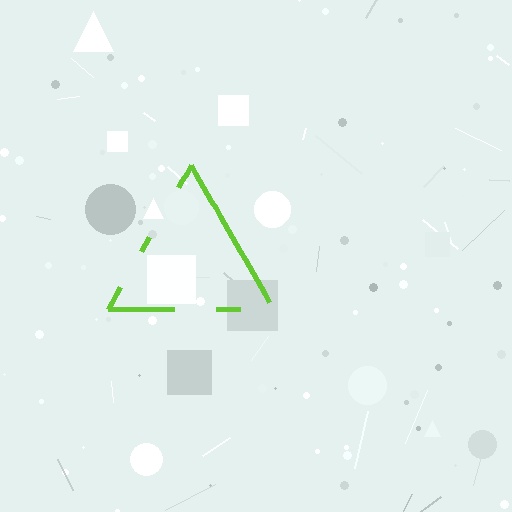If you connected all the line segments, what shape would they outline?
They would outline a triangle.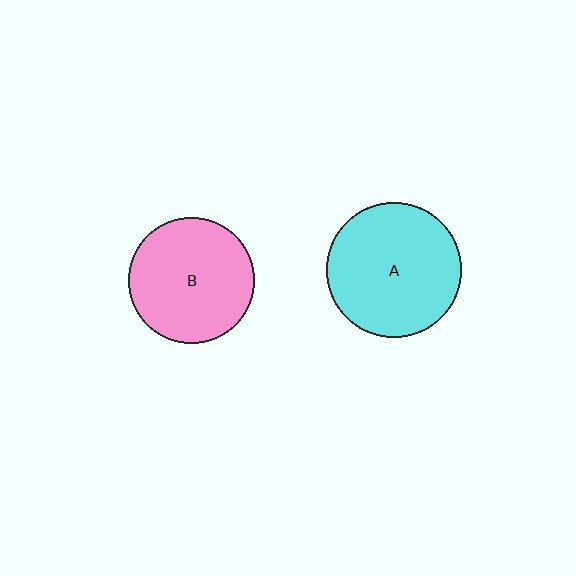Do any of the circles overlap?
No, none of the circles overlap.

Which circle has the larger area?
Circle A (cyan).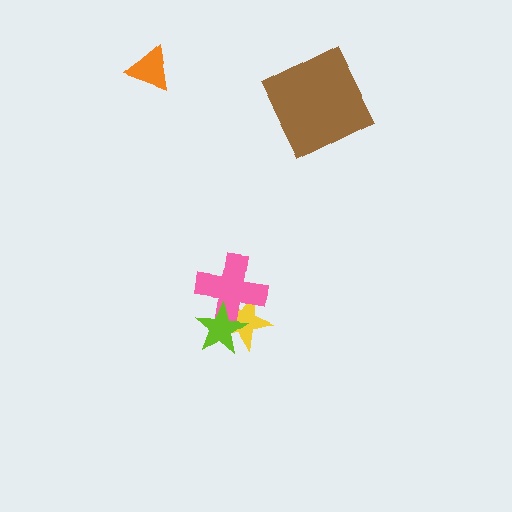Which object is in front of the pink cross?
The lime star is in front of the pink cross.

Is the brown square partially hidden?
No, no other shape covers it.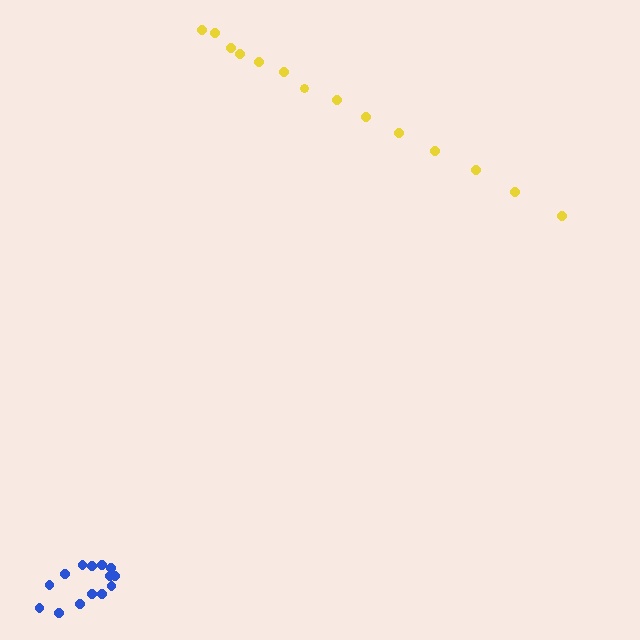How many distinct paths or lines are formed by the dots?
There are 2 distinct paths.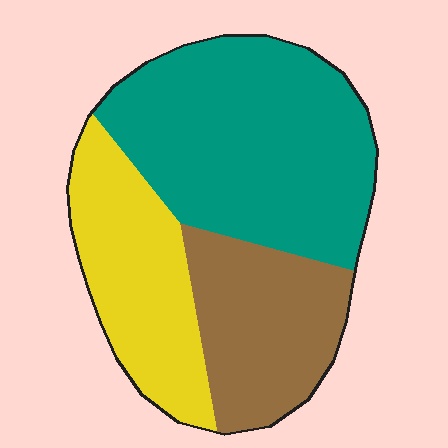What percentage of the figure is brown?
Brown covers roughly 25% of the figure.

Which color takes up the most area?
Teal, at roughly 50%.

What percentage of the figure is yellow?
Yellow takes up between a quarter and a half of the figure.